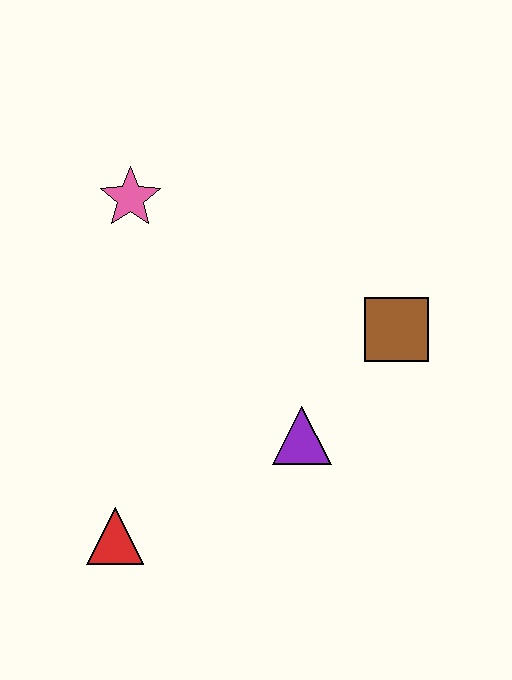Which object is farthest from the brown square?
The red triangle is farthest from the brown square.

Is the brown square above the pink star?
No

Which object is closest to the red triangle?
The purple triangle is closest to the red triangle.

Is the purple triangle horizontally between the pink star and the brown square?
Yes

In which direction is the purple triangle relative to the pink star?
The purple triangle is below the pink star.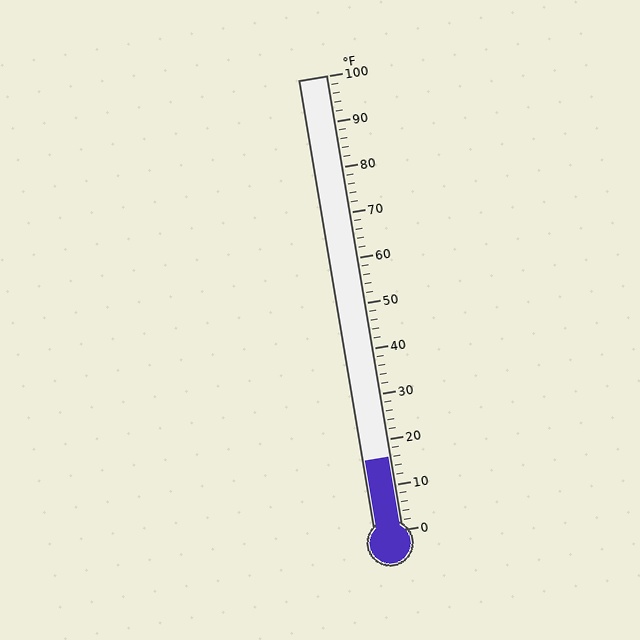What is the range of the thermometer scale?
The thermometer scale ranges from 0°F to 100°F.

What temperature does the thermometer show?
The thermometer shows approximately 16°F.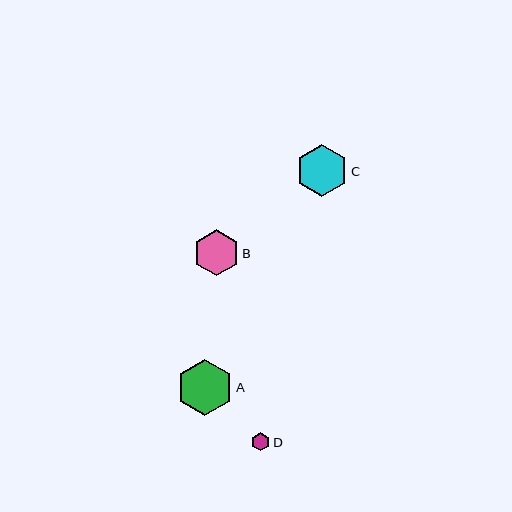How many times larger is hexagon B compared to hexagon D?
Hexagon B is approximately 2.5 times the size of hexagon D.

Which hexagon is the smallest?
Hexagon D is the smallest with a size of approximately 18 pixels.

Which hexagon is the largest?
Hexagon A is the largest with a size of approximately 57 pixels.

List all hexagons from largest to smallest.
From largest to smallest: A, C, B, D.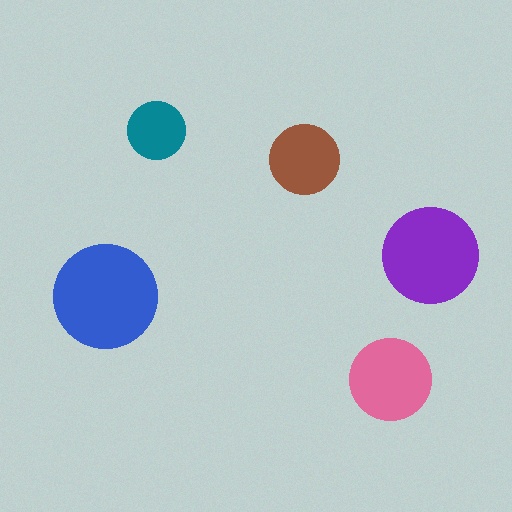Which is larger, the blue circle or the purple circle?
The blue one.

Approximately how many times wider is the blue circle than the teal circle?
About 2 times wider.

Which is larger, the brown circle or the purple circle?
The purple one.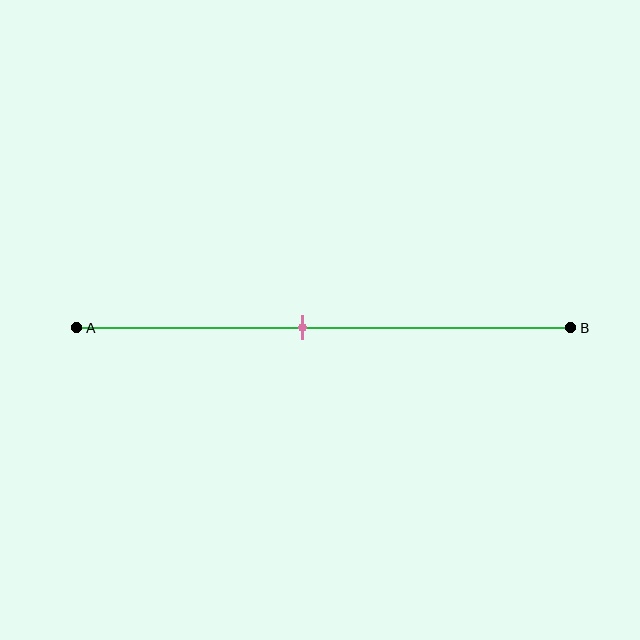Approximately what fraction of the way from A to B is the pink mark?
The pink mark is approximately 45% of the way from A to B.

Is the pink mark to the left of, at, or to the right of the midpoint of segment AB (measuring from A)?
The pink mark is to the left of the midpoint of segment AB.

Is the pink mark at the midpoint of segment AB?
No, the mark is at about 45% from A, not at the 50% midpoint.